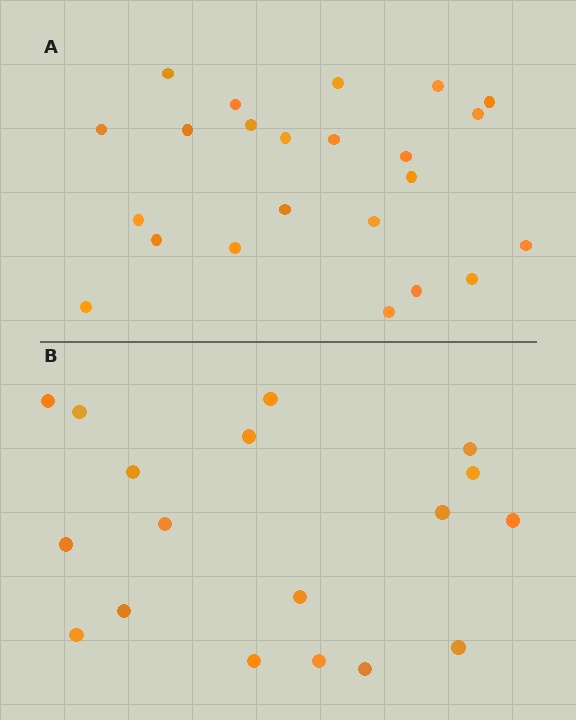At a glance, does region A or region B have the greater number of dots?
Region A (the top region) has more dots.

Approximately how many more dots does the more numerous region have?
Region A has about 5 more dots than region B.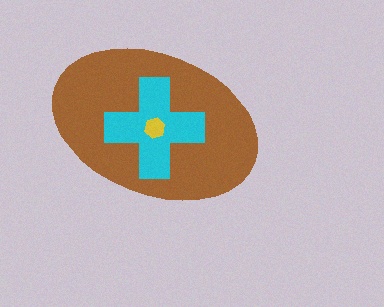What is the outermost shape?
The brown ellipse.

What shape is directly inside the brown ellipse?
The cyan cross.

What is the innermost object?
The yellow hexagon.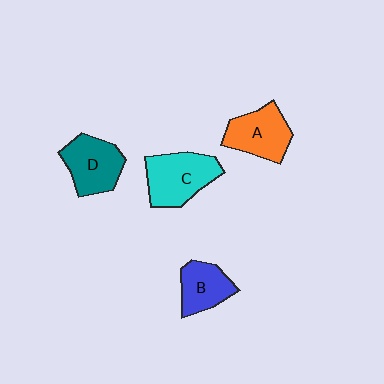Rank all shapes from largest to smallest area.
From largest to smallest: C (cyan), D (teal), A (orange), B (blue).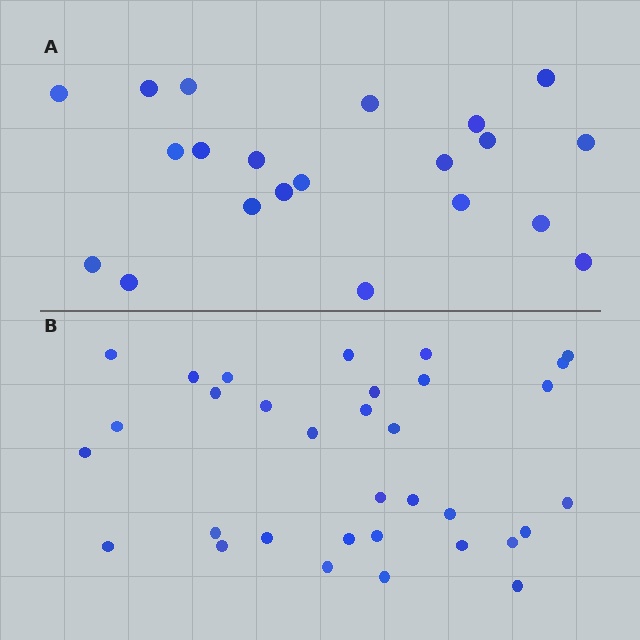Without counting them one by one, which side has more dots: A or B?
Region B (the bottom region) has more dots.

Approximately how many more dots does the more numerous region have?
Region B has roughly 12 or so more dots than region A.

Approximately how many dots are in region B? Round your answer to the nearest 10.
About 30 dots. (The exact count is 33, which rounds to 30.)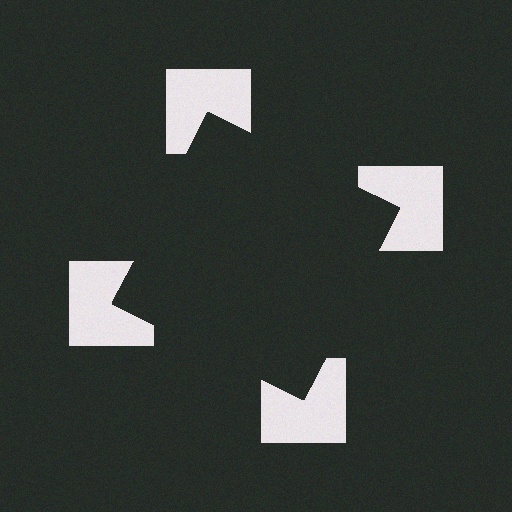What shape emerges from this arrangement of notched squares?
An illusory square — its edges are inferred from the aligned wedge cuts in the notched squares, not physically drawn.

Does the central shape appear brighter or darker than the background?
It typically appears slightly darker than the background, even though no actual brightness change is drawn.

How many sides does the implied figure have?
4 sides.